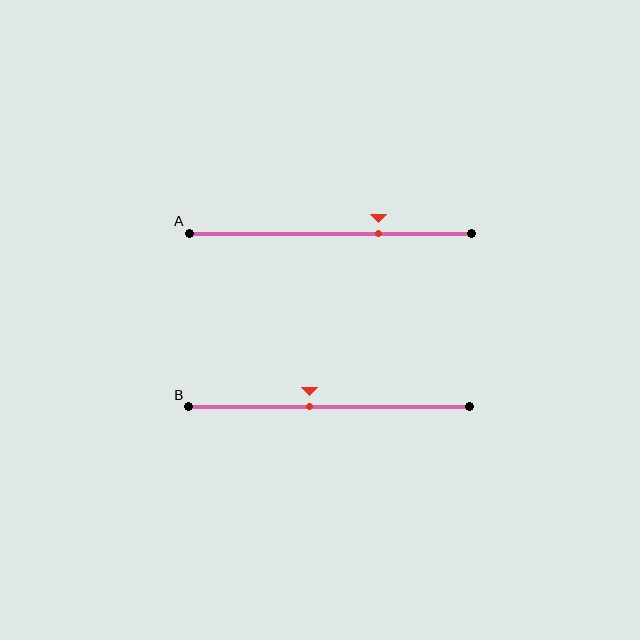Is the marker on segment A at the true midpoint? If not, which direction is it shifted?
No, the marker on segment A is shifted to the right by about 17% of the segment length.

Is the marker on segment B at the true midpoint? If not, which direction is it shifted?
No, the marker on segment B is shifted to the left by about 7% of the segment length.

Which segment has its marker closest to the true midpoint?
Segment B has its marker closest to the true midpoint.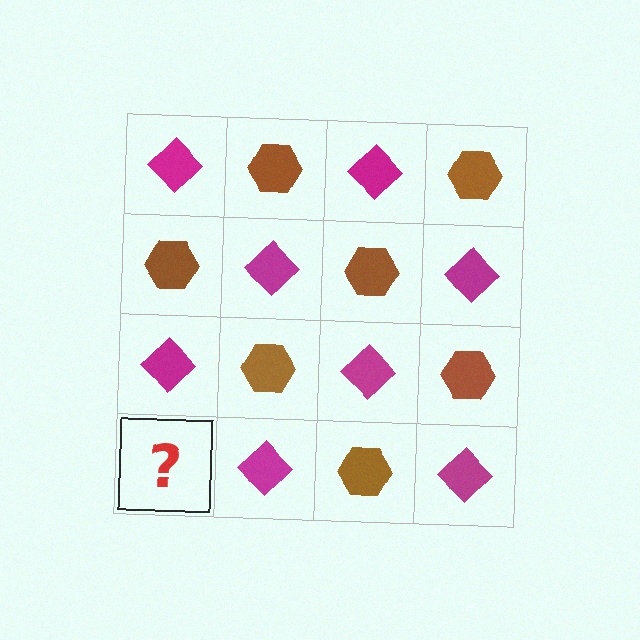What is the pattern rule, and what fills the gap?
The rule is that it alternates magenta diamond and brown hexagon in a checkerboard pattern. The gap should be filled with a brown hexagon.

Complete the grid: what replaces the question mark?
The question mark should be replaced with a brown hexagon.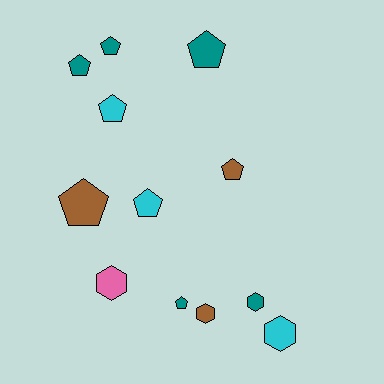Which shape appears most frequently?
Pentagon, with 8 objects.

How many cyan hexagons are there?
There is 1 cyan hexagon.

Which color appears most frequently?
Teal, with 5 objects.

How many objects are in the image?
There are 12 objects.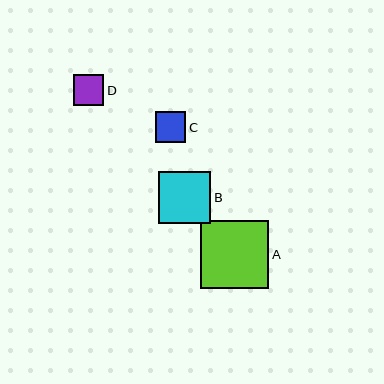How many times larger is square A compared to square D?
Square A is approximately 2.2 times the size of square D.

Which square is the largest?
Square A is the largest with a size of approximately 68 pixels.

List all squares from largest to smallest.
From largest to smallest: A, B, C, D.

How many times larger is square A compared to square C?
Square A is approximately 2.2 times the size of square C.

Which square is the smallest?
Square D is the smallest with a size of approximately 30 pixels.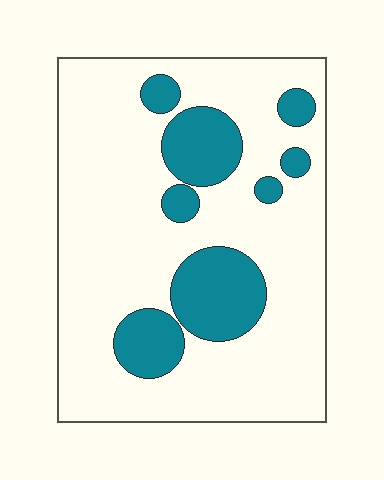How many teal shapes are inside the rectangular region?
8.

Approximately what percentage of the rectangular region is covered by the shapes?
Approximately 20%.